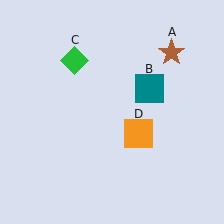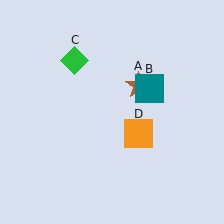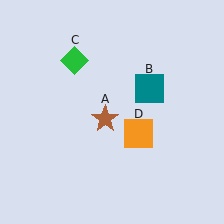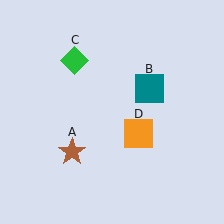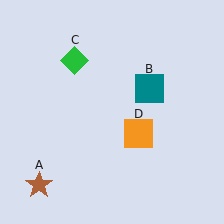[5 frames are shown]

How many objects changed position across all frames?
1 object changed position: brown star (object A).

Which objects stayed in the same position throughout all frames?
Teal square (object B) and green diamond (object C) and orange square (object D) remained stationary.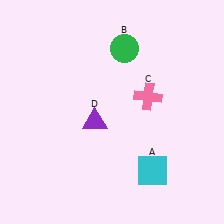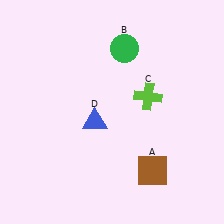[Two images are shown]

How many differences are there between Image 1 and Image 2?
There are 3 differences between the two images.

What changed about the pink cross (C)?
In Image 1, C is pink. In Image 2, it changed to lime.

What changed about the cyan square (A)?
In Image 1, A is cyan. In Image 2, it changed to brown.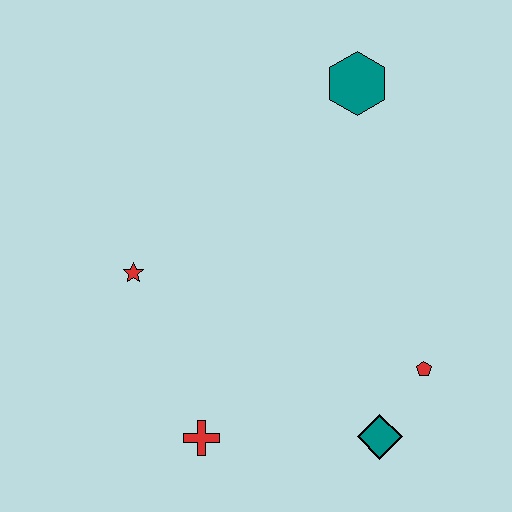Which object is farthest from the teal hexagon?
The red cross is farthest from the teal hexagon.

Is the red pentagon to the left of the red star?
No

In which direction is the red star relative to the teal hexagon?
The red star is to the left of the teal hexagon.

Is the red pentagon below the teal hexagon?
Yes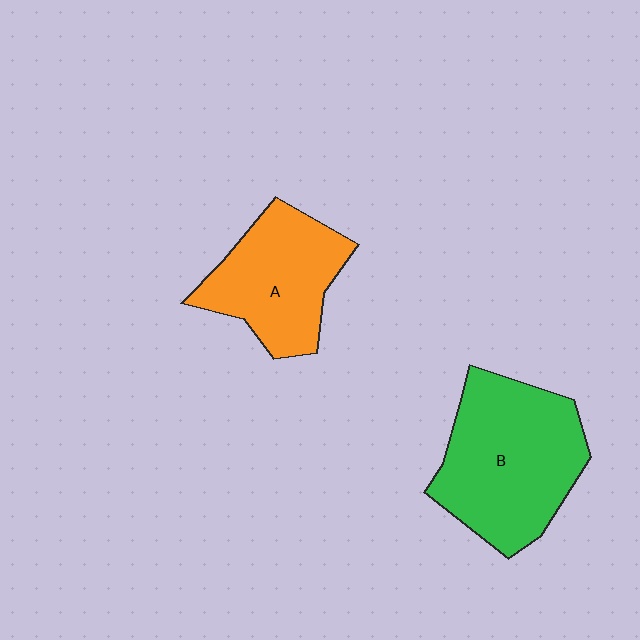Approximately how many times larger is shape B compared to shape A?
Approximately 1.4 times.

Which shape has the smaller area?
Shape A (orange).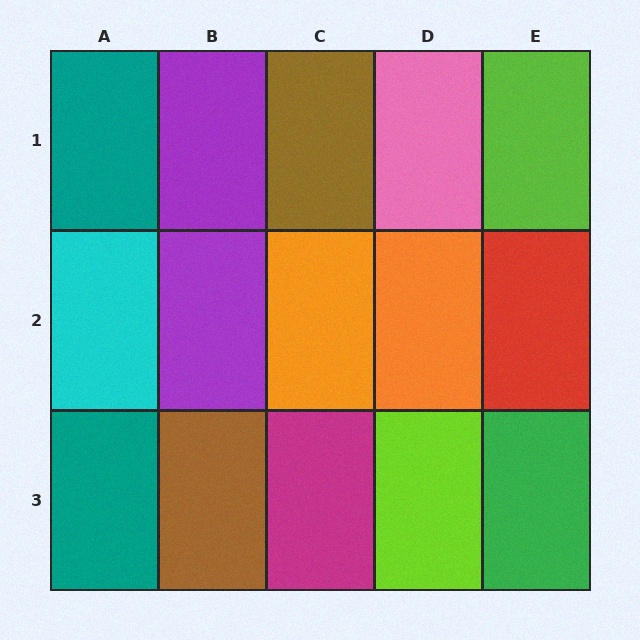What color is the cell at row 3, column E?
Green.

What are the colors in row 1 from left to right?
Teal, purple, brown, pink, lime.